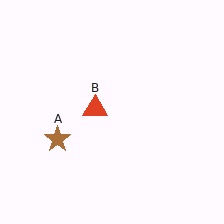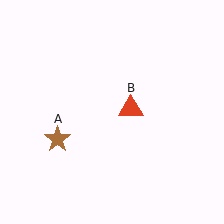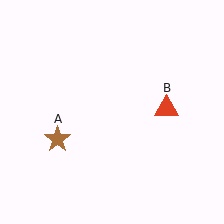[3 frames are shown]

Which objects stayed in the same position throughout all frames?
Brown star (object A) remained stationary.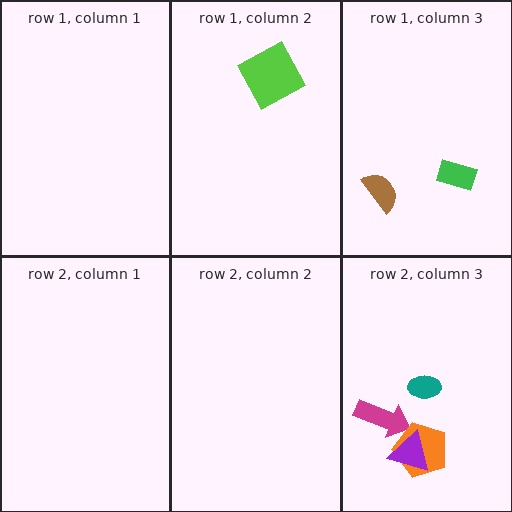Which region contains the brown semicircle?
The row 1, column 3 region.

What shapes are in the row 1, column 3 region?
The brown semicircle, the green rectangle.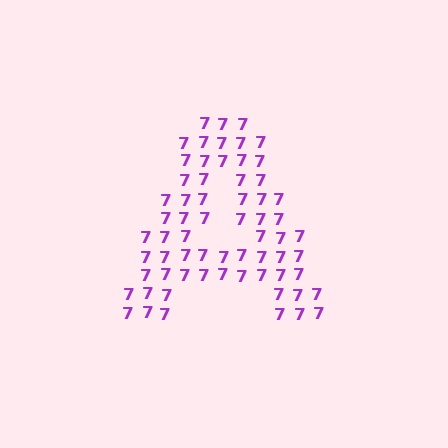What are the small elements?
The small elements are digit 7's.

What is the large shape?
The large shape is the letter A.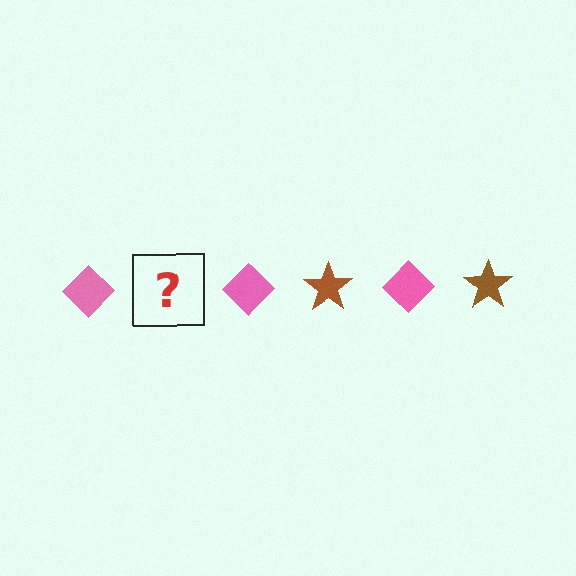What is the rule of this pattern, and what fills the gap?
The rule is that the pattern alternates between pink diamond and brown star. The gap should be filled with a brown star.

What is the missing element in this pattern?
The missing element is a brown star.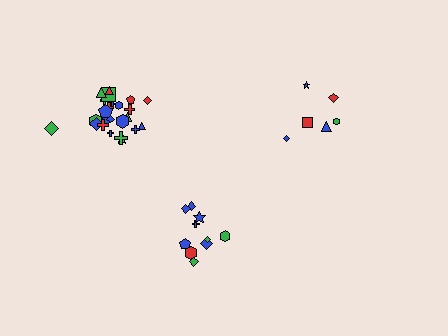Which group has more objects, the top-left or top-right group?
The top-left group.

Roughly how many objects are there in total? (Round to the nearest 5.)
Roughly 40 objects in total.